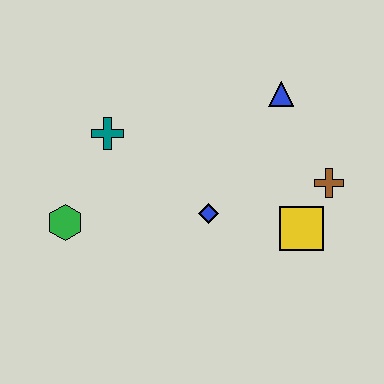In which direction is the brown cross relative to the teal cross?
The brown cross is to the right of the teal cross.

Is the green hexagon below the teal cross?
Yes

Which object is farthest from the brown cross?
The green hexagon is farthest from the brown cross.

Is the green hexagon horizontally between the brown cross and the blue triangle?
No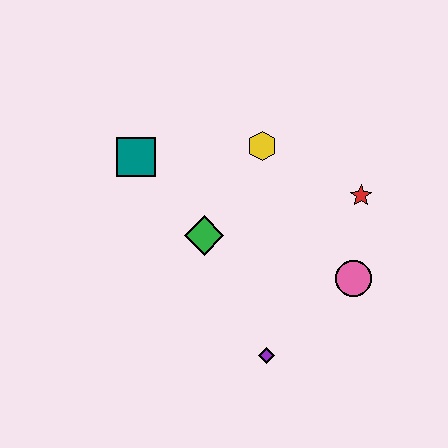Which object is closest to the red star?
The pink circle is closest to the red star.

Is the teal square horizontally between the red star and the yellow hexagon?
No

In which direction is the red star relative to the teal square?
The red star is to the right of the teal square.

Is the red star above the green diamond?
Yes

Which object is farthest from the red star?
The teal square is farthest from the red star.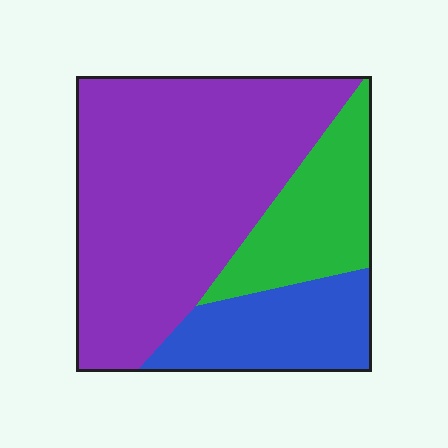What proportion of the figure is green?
Green takes up about one fifth (1/5) of the figure.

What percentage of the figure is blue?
Blue covers 19% of the figure.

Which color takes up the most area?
Purple, at roughly 60%.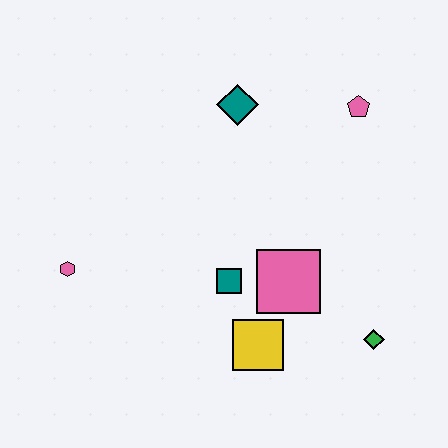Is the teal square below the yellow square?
No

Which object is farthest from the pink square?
The pink hexagon is farthest from the pink square.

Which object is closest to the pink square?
The teal square is closest to the pink square.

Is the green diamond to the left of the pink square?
No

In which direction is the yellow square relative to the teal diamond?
The yellow square is below the teal diamond.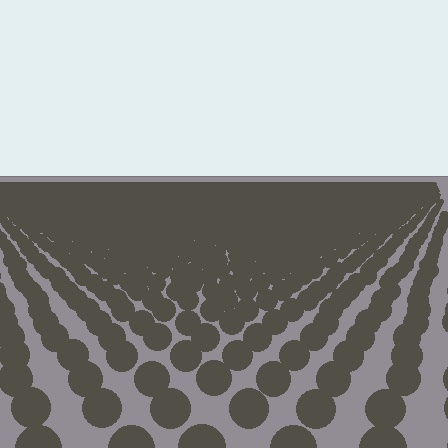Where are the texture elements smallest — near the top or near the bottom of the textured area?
Near the top.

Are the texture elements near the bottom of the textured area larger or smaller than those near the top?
Larger. Near the bottom, elements are closer to the viewer and appear at a bigger on-screen size.